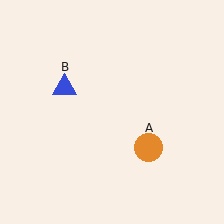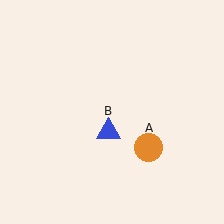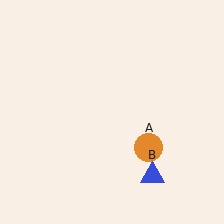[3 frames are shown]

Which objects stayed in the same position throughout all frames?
Orange circle (object A) remained stationary.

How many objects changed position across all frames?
1 object changed position: blue triangle (object B).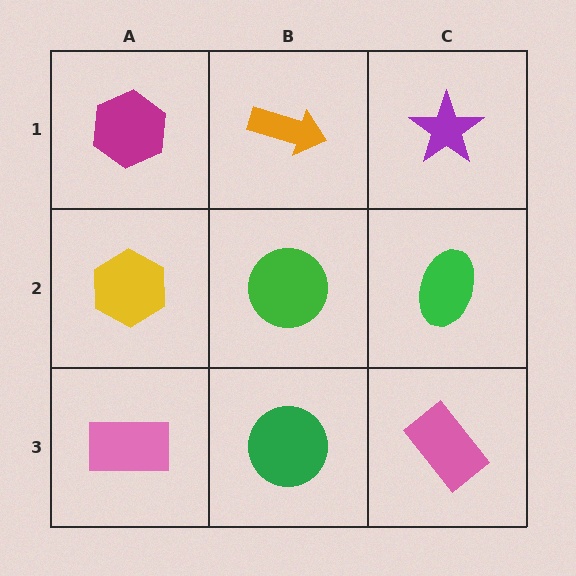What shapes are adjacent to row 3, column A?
A yellow hexagon (row 2, column A), a green circle (row 3, column B).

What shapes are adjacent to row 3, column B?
A green circle (row 2, column B), a pink rectangle (row 3, column A), a pink rectangle (row 3, column C).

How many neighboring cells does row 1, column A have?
2.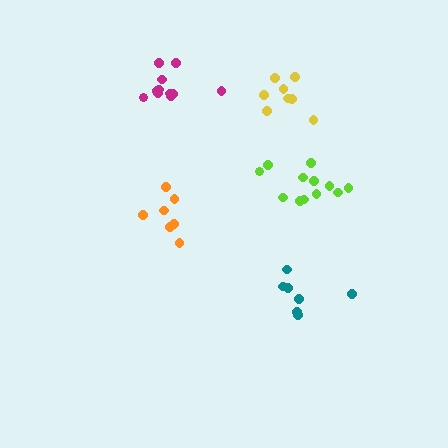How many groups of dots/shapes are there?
There are 5 groups.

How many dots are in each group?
Group 1: 12 dots, Group 2: 7 dots, Group 3: 8 dots, Group 4: 11 dots, Group 5: 7 dots (45 total).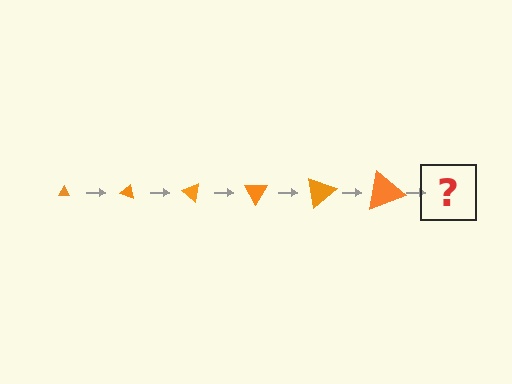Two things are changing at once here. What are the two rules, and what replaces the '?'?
The two rules are that the triangle grows larger each step and it rotates 20 degrees each step. The '?' should be a triangle, larger than the previous one and rotated 120 degrees from the start.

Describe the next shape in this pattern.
It should be a triangle, larger than the previous one and rotated 120 degrees from the start.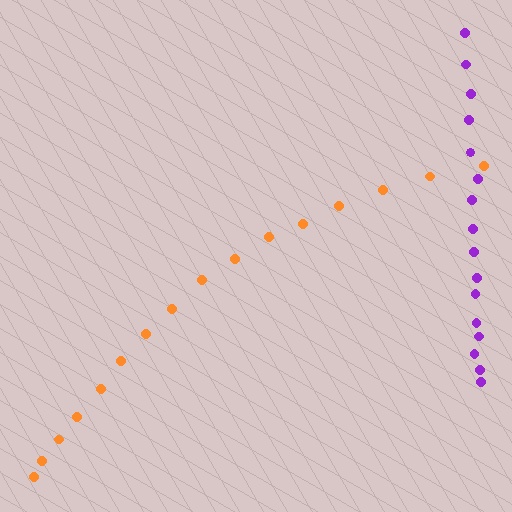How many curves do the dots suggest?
There are 2 distinct paths.